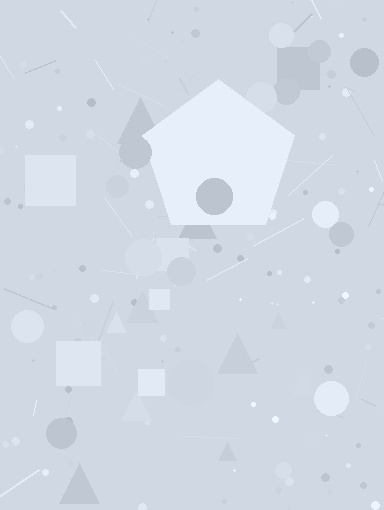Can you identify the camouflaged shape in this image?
The camouflaged shape is a pentagon.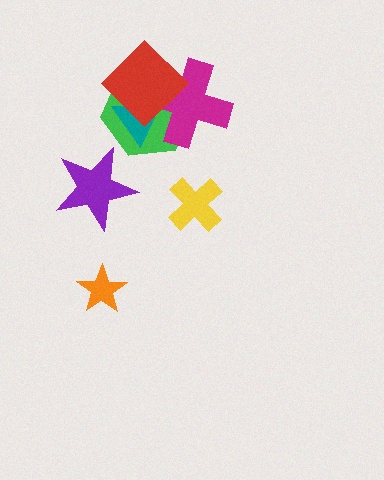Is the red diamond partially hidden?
No, no other shape covers it.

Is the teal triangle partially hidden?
Yes, it is partially covered by another shape.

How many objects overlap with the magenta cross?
3 objects overlap with the magenta cross.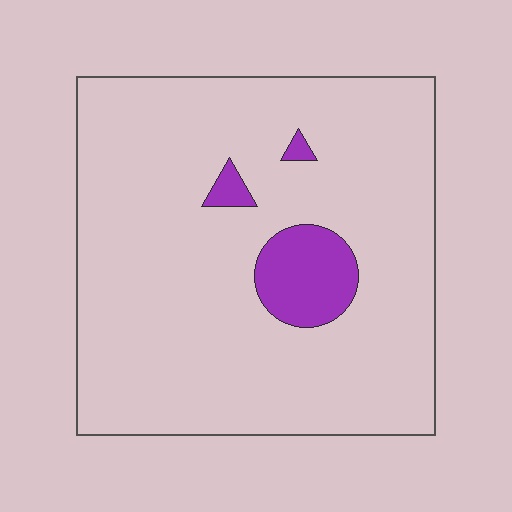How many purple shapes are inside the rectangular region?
3.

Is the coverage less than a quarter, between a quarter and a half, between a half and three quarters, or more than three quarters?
Less than a quarter.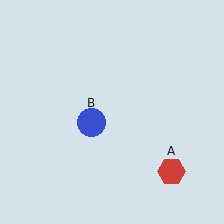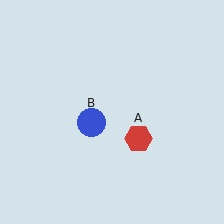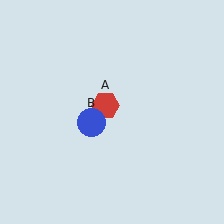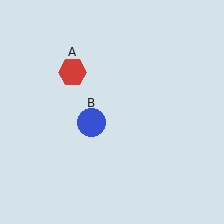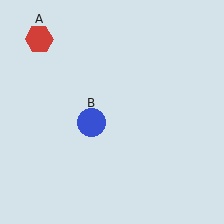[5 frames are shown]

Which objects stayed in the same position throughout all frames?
Blue circle (object B) remained stationary.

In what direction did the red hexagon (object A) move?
The red hexagon (object A) moved up and to the left.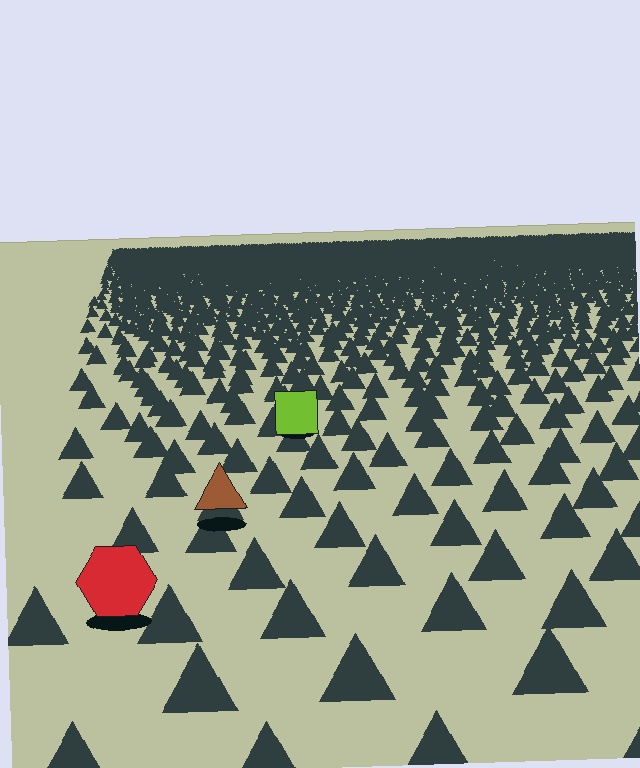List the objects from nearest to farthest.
From nearest to farthest: the red hexagon, the brown triangle, the lime square.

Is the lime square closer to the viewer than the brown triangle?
No. The brown triangle is closer — you can tell from the texture gradient: the ground texture is coarser near it.